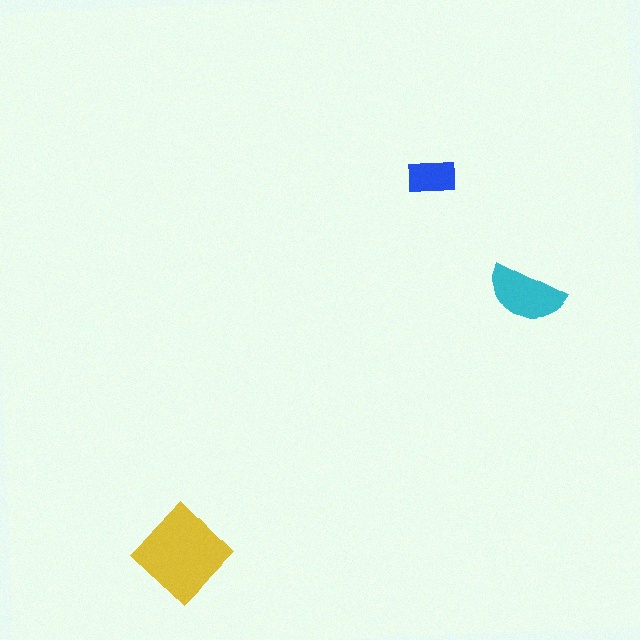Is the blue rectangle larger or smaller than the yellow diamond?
Smaller.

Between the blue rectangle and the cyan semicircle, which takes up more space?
The cyan semicircle.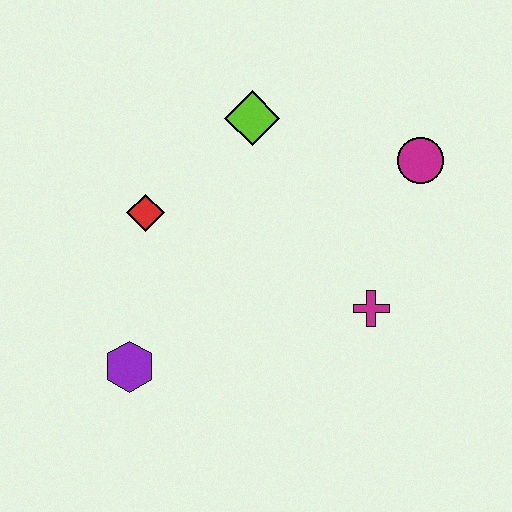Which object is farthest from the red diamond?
The magenta circle is farthest from the red diamond.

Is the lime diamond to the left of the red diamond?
No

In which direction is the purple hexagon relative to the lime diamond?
The purple hexagon is below the lime diamond.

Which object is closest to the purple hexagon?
The red diamond is closest to the purple hexagon.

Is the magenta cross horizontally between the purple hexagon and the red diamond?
No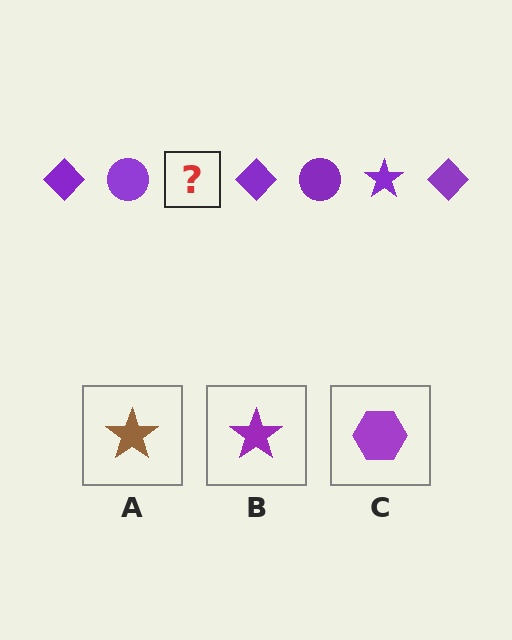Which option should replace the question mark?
Option B.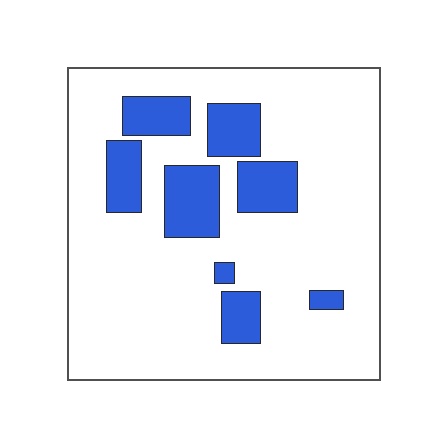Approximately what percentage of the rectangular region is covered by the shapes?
Approximately 20%.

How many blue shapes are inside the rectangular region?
8.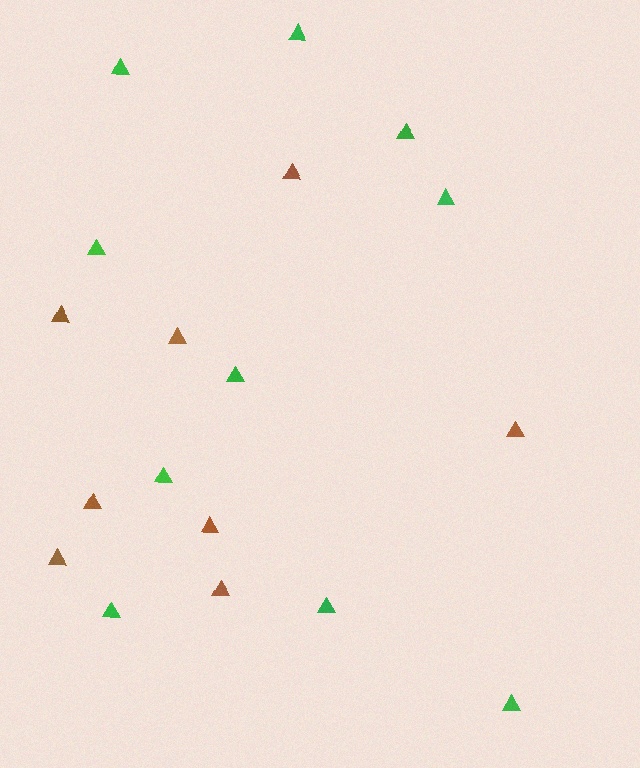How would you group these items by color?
There are 2 groups: one group of green triangles (10) and one group of brown triangles (8).